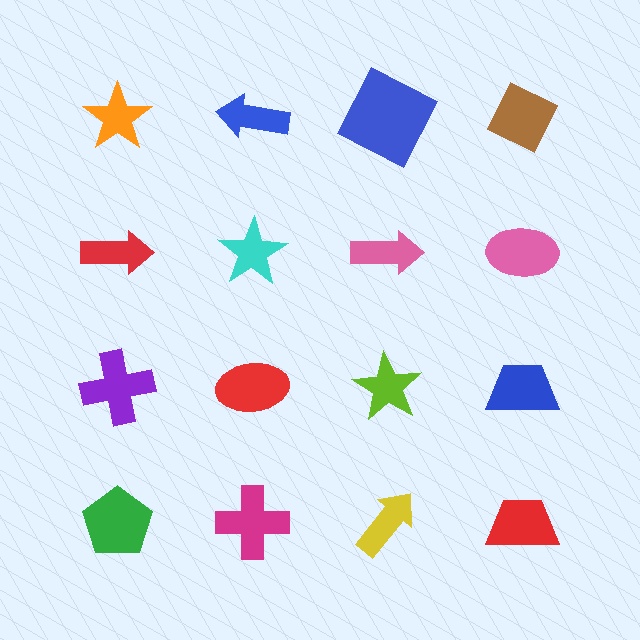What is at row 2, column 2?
A cyan star.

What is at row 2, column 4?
A pink ellipse.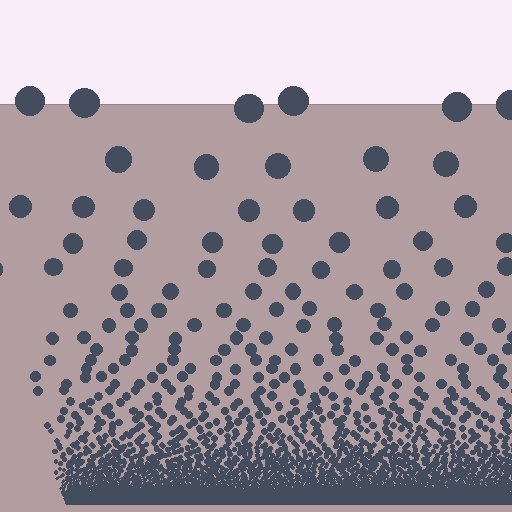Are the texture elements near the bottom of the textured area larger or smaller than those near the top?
Smaller. The gradient is inverted — elements near the bottom are smaller and denser.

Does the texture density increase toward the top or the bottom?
Density increases toward the bottom.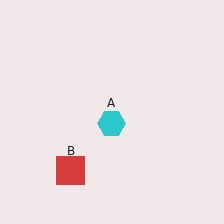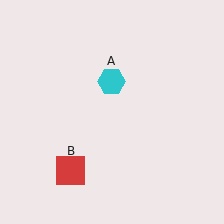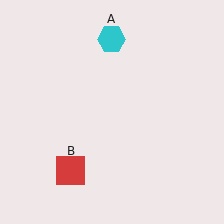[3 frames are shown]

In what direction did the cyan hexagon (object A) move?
The cyan hexagon (object A) moved up.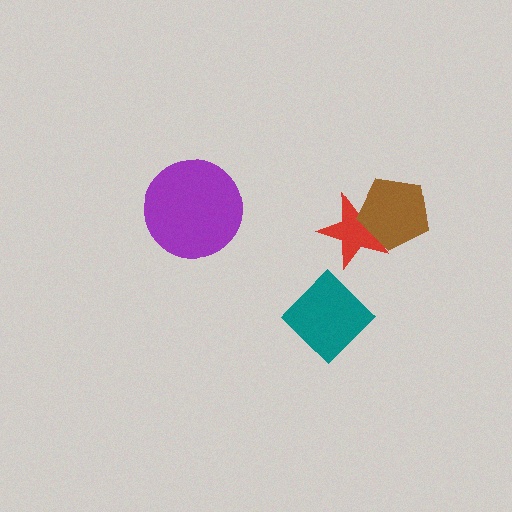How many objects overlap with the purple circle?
0 objects overlap with the purple circle.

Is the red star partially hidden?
Yes, it is partially covered by another shape.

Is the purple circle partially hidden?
No, no other shape covers it.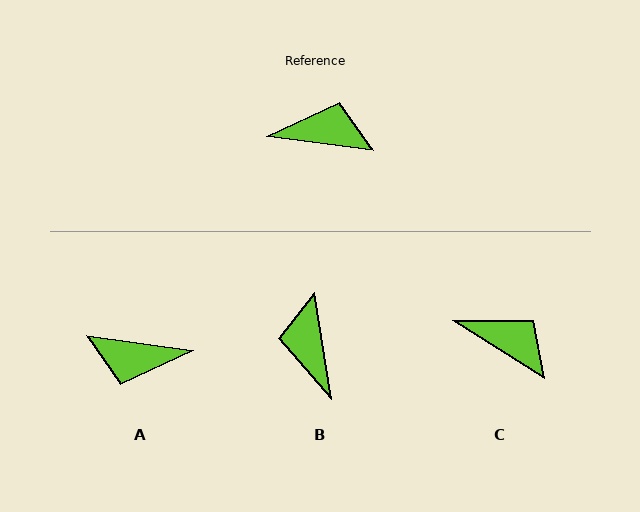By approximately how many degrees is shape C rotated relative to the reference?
Approximately 25 degrees clockwise.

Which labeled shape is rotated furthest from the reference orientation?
A, about 180 degrees away.